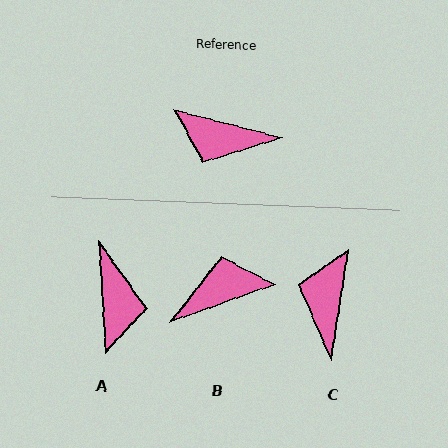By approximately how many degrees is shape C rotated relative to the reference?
Approximately 84 degrees clockwise.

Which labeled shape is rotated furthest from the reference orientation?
B, about 145 degrees away.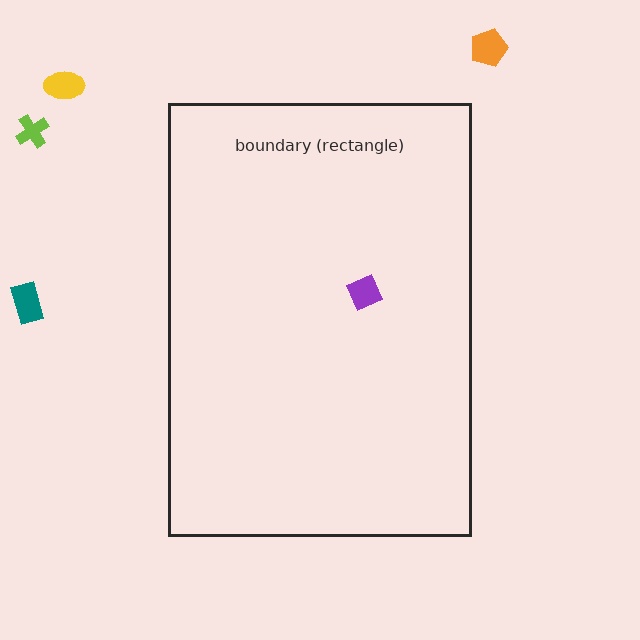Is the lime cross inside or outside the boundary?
Outside.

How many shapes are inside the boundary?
1 inside, 4 outside.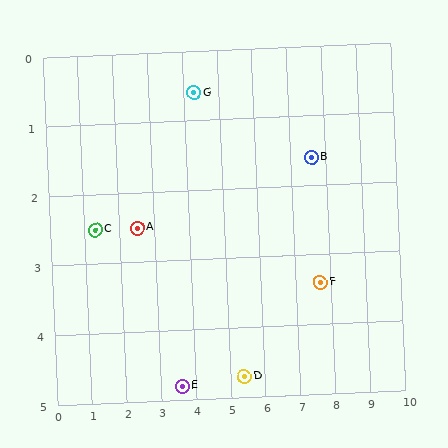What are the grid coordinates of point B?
Point B is at approximately (7.6, 1.6).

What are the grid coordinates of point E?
Point E is at approximately (3.6, 4.8).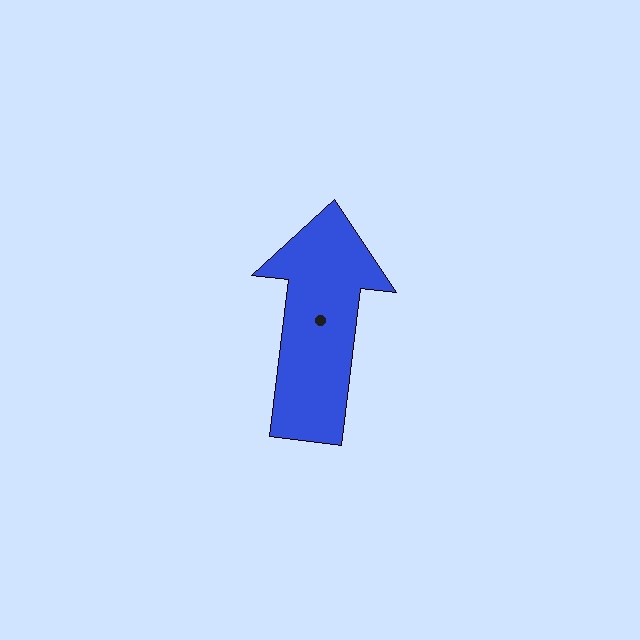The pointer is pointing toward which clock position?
Roughly 12 o'clock.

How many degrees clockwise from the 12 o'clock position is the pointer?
Approximately 7 degrees.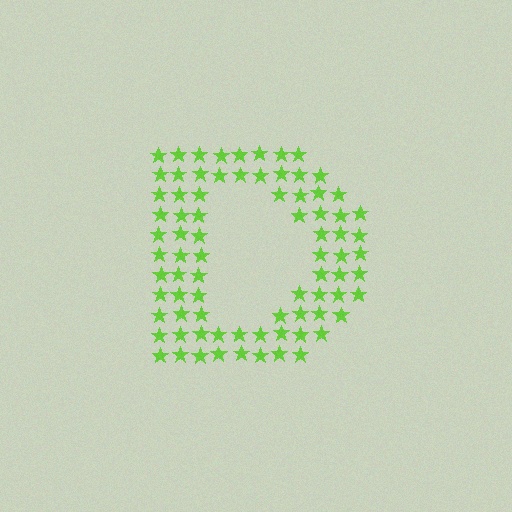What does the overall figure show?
The overall figure shows the letter D.